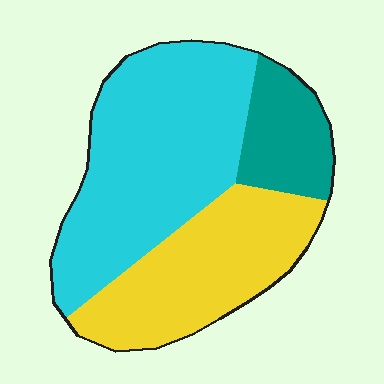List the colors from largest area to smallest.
From largest to smallest: cyan, yellow, teal.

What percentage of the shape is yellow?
Yellow takes up about one third (1/3) of the shape.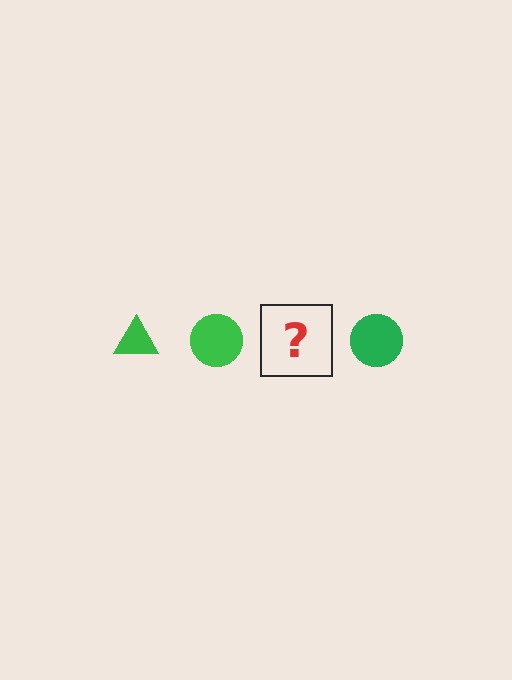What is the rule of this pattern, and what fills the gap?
The rule is that the pattern cycles through triangle, circle shapes in green. The gap should be filled with a green triangle.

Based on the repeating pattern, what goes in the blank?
The blank should be a green triangle.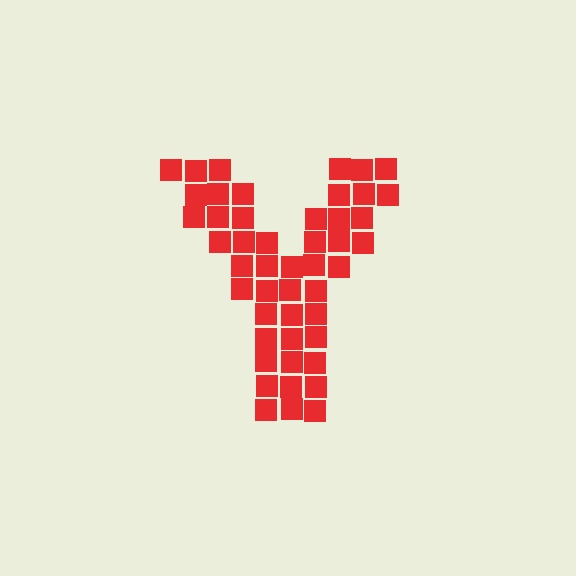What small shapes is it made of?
It is made of small squares.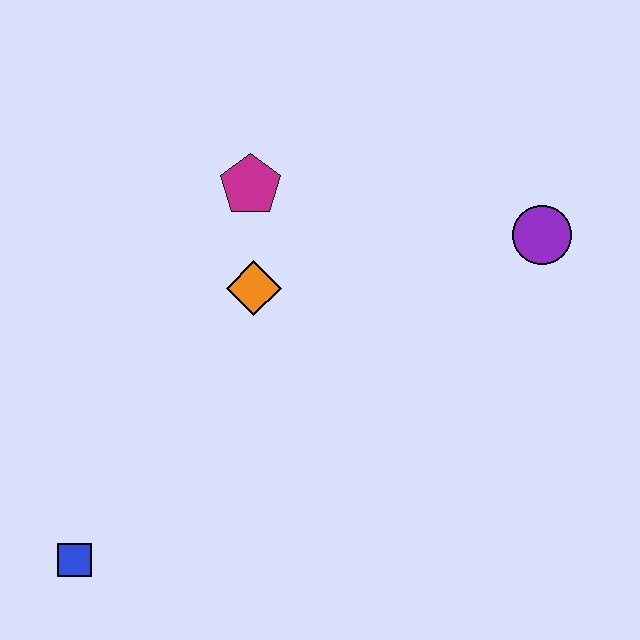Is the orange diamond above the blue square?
Yes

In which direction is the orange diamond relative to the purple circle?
The orange diamond is to the left of the purple circle.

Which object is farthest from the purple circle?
The blue square is farthest from the purple circle.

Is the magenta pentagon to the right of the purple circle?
No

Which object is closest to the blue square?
The orange diamond is closest to the blue square.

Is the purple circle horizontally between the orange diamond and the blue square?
No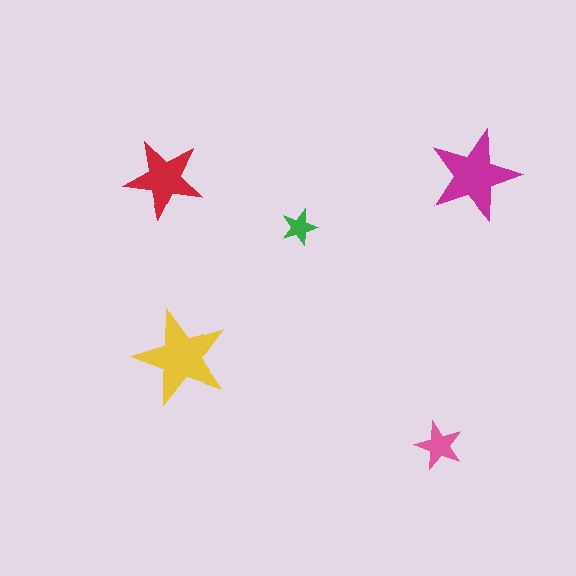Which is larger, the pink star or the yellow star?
The yellow one.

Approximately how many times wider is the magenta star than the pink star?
About 2 times wider.